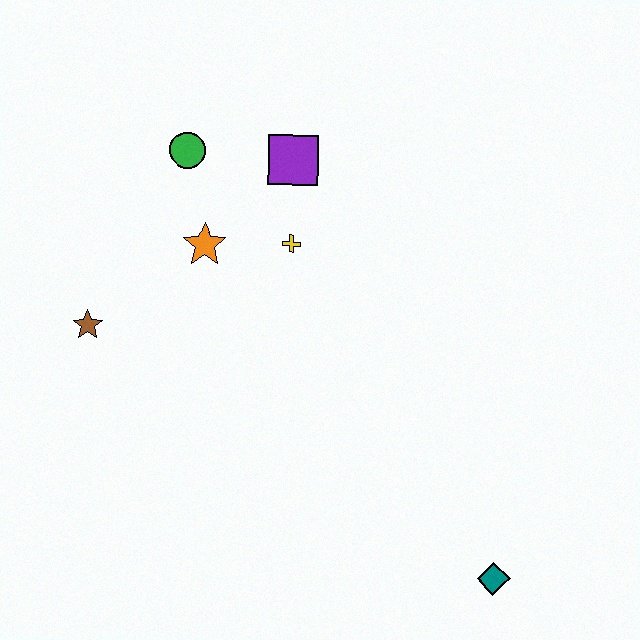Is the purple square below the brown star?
No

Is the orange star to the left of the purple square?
Yes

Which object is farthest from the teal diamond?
The green circle is farthest from the teal diamond.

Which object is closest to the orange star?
The yellow cross is closest to the orange star.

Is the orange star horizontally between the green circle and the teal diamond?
Yes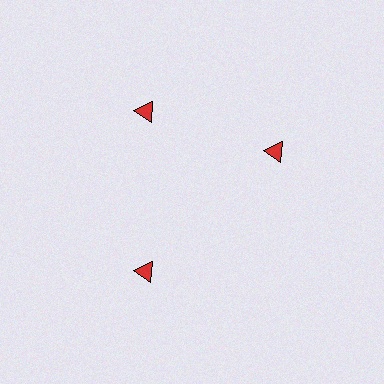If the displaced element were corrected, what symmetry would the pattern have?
It would have 3-fold rotational symmetry — the pattern would map onto itself every 120 degrees.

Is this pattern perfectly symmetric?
No. The 3 red triangles are arranged in a ring, but one element near the 3 o'clock position is rotated out of alignment along the ring, breaking the 3-fold rotational symmetry.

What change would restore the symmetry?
The symmetry would be restored by rotating it back into even spacing with its neighbors so that all 3 triangles sit at equal angles and equal distance from the center.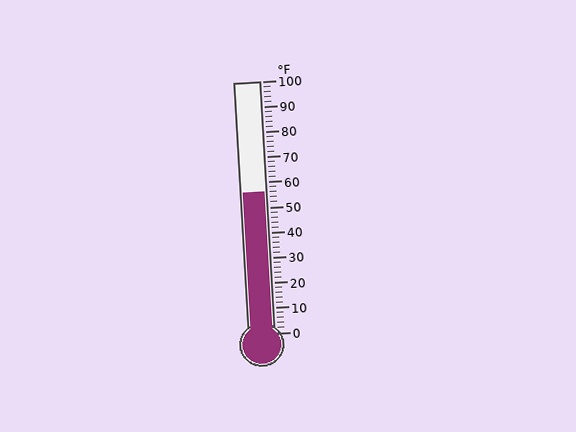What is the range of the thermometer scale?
The thermometer scale ranges from 0°F to 100°F.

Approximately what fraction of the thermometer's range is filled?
The thermometer is filled to approximately 55% of its range.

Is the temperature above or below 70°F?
The temperature is below 70°F.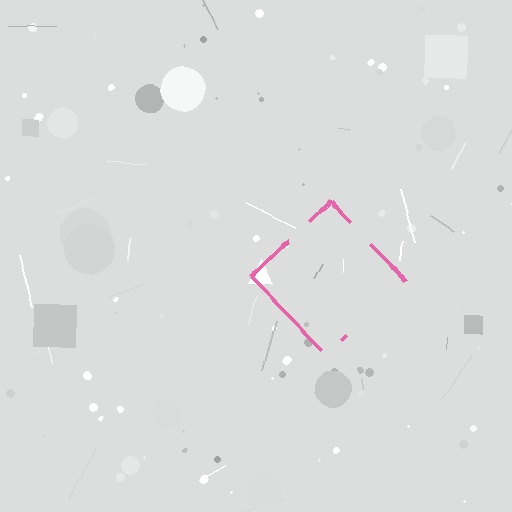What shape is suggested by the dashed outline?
The dashed outline suggests a diamond.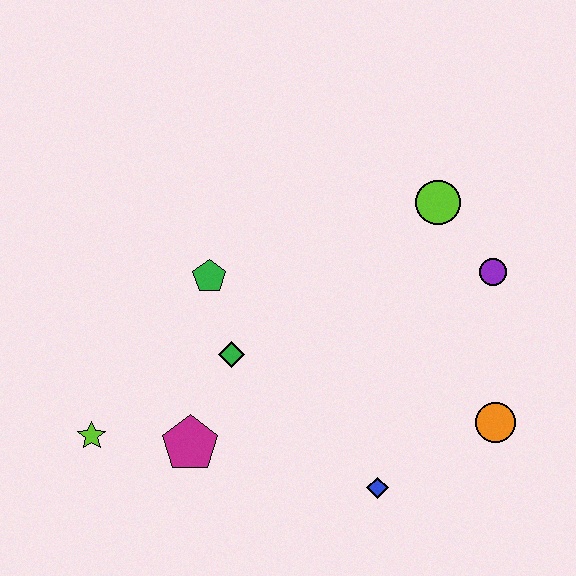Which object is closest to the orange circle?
The blue diamond is closest to the orange circle.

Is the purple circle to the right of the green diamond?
Yes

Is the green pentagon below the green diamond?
No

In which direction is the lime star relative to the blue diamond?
The lime star is to the left of the blue diamond.